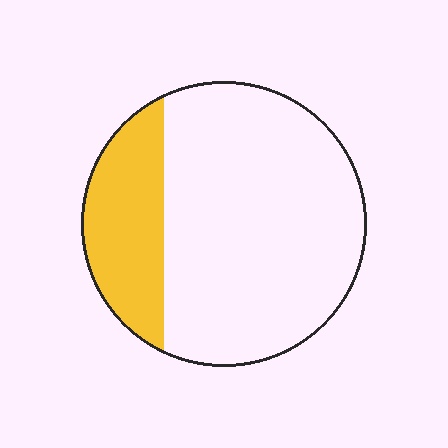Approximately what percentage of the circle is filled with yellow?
Approximately 25%.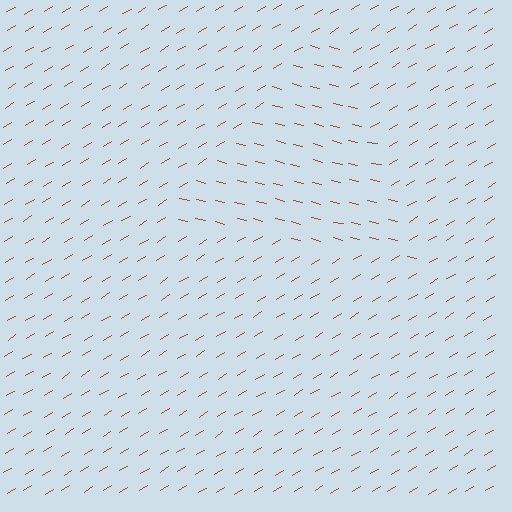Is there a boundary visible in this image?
Yes, there is a texture boundary formed by a change in line orientation.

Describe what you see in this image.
The image is filled with small brown line segments. A triangle region in the image has lines oriented differently from the surrounding lines, creating a visible texture boundary.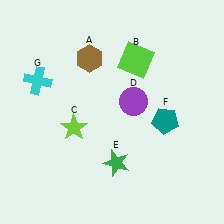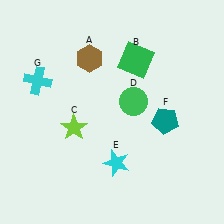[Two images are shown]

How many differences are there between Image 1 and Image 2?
There are 3 differences between the two images.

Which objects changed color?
B changed from lime to green. D changed from purple to green. E changed from green to cyan.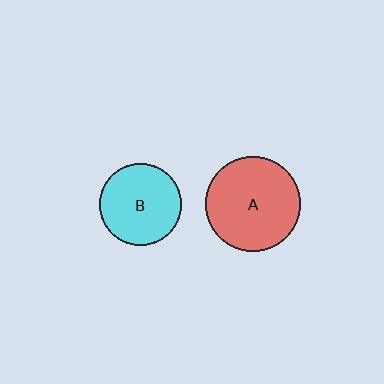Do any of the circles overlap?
No, none of the circles overlap.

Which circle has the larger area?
Circle A (red).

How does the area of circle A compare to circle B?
Approximately 1.3 times.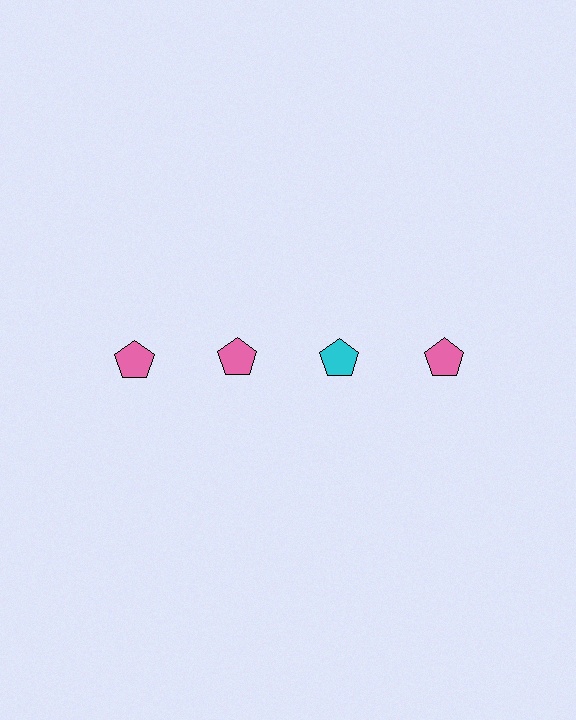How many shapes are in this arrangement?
There are 4 shapes arranged in a grid pattern.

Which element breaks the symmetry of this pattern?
The cyan pentagon in the top row, center column breaks the symmetry. All other shapes are pink pentagons.